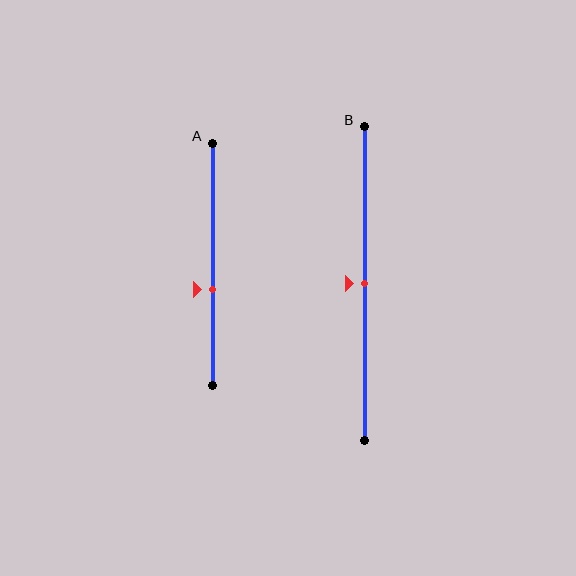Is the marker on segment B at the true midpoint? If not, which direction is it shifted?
Yes, the marker on segment B is at the true midpoint.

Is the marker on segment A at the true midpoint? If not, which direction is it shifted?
No, the marker on segment A is shifted downward by about 10% of the segment length.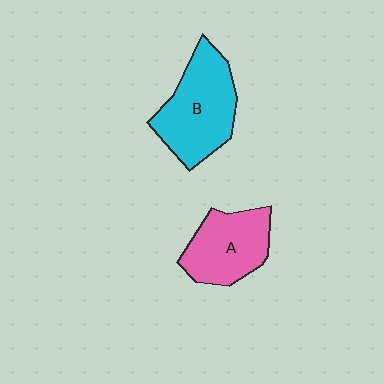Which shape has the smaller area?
Shape A (pink).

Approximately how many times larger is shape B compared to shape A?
Approximately 1.3 times.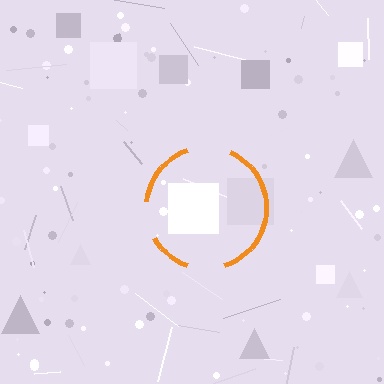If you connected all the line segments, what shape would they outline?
They would outline a circle.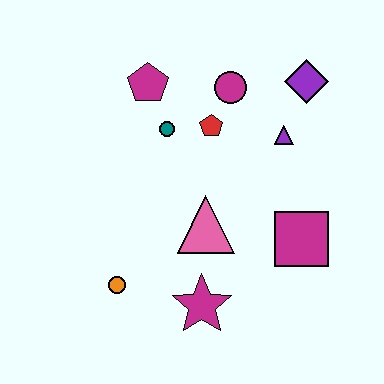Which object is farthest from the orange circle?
The purple diamond is farthest from the orange circle.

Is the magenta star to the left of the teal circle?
No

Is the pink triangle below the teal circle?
Yes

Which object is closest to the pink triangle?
The magenta star is closest to the pink triangle.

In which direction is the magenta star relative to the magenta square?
The magenta star is to the left of the magenta square.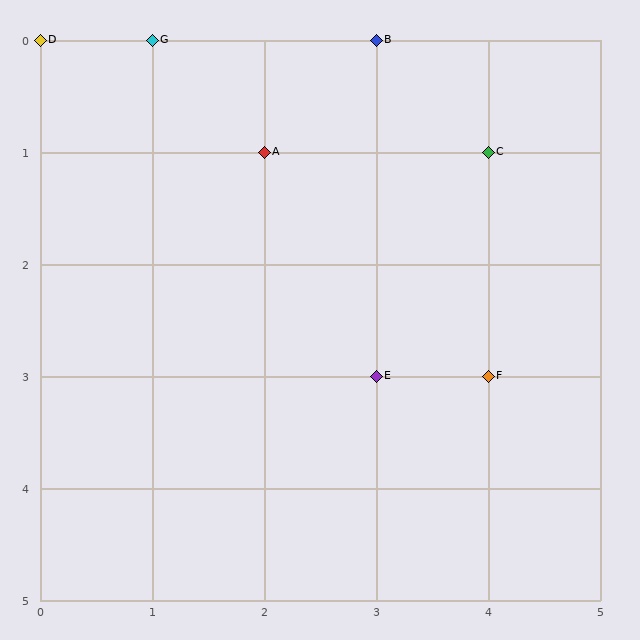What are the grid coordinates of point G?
Point G is at grid coordinates (1, 0).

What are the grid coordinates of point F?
Point F is at grid coordinates (4, 3).